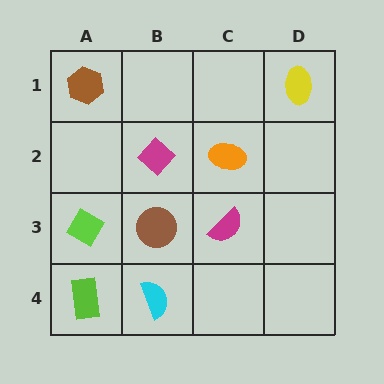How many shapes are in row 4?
2 shapes.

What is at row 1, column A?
A brown hexagon.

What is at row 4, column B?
A cyan semicircle.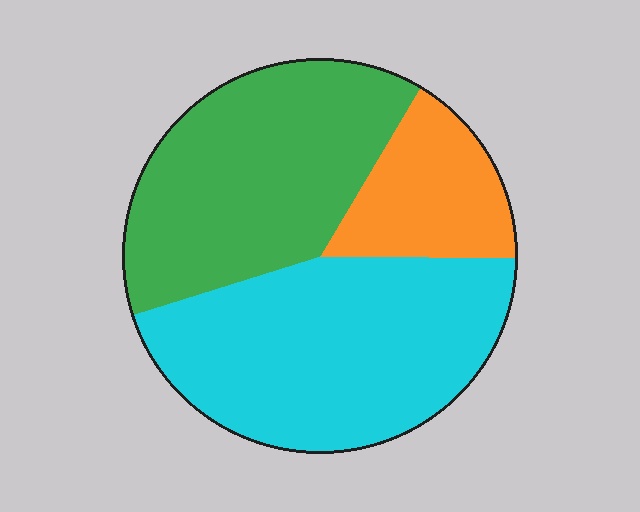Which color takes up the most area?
Cyan, at roughly 45%.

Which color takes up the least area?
Orange, at roughly 15%.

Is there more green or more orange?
Green.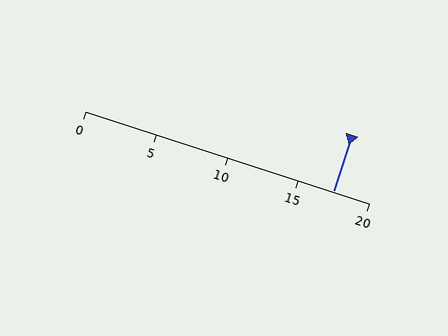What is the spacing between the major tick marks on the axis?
The major ticks are spaced 5 apart.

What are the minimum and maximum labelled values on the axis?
The axis runs from 0 to 20.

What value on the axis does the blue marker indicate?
The marker indicates approximately 17.5.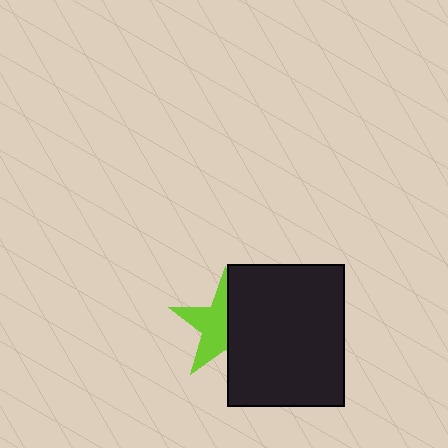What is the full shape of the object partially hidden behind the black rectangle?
The partially hidden object is a lime star.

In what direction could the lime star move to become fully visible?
The lime star could move left. That would shift it out from behind the black rectangle entirely.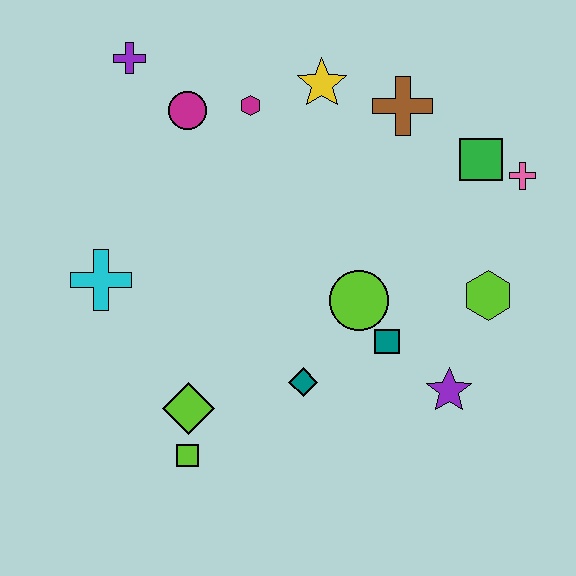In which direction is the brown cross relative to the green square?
The brown cross is to the left of the green square.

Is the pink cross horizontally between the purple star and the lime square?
No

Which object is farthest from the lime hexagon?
The purple cross is farthest from the lime hexagon.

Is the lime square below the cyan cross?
Yes